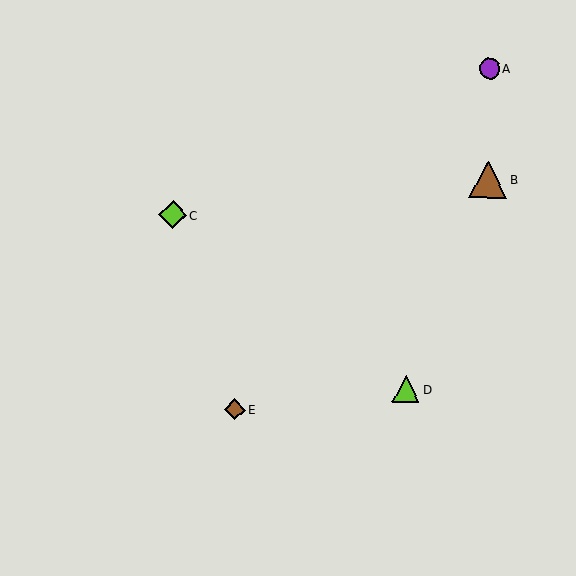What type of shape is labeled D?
Shape D is a lime triangle.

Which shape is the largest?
The brown triangle (labeled B) is the largest.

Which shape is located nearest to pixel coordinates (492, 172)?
The brown triangle (labeled B) at (488, 179) is nearest to that location.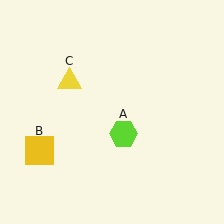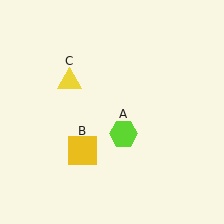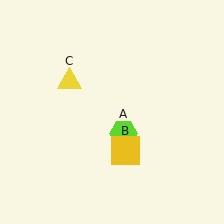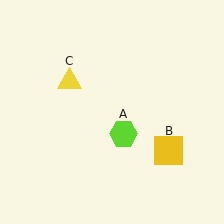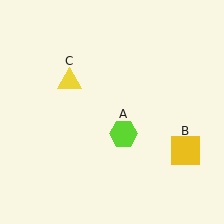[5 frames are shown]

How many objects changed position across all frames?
1 object changed position: yellow square (object B).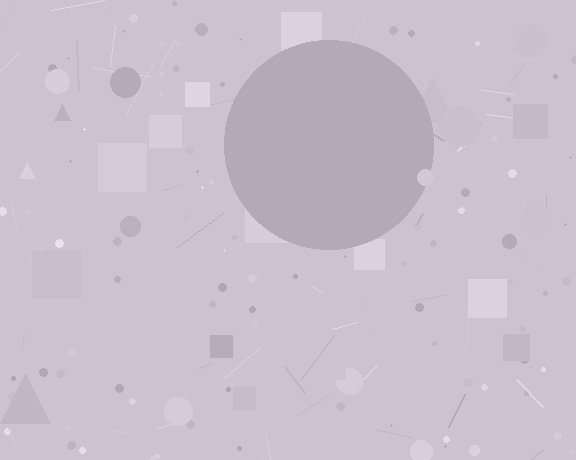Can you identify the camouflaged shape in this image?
The camouflaged shape is a circle.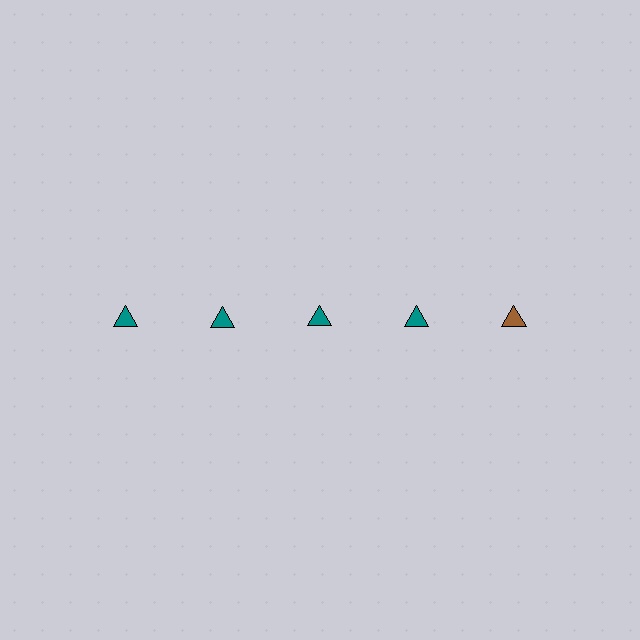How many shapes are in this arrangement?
There are 5 shapes arranged in a grid pattern.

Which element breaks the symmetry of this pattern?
The brown triangle in the top row, rightmost column breaks the symmetry. All other shapes are teal triangles.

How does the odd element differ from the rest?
It has a different color: brown instead of teal.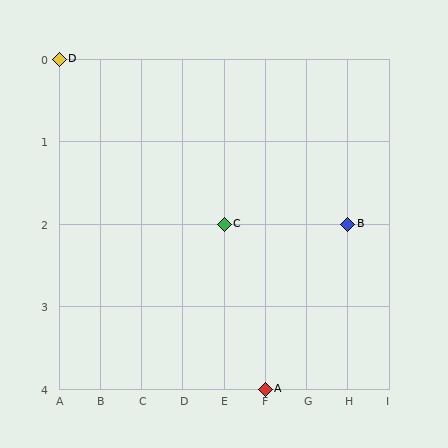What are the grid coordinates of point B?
Point B is at grid coordinates (H, 2).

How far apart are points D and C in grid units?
Points D and C are 4 columns and 2 rows apart (about 4.5 grid units diagonally).